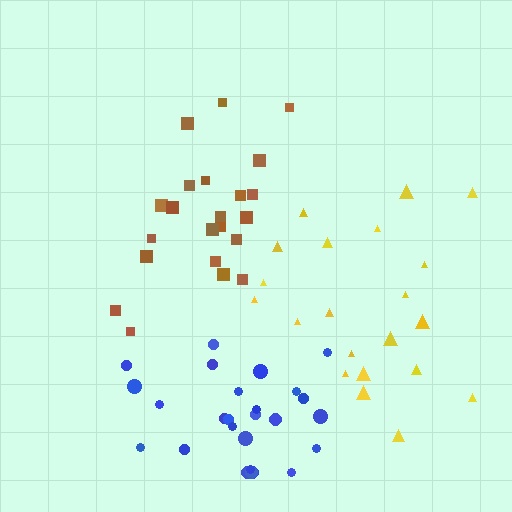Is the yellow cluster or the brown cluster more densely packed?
Brown.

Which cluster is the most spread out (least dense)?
Yellow.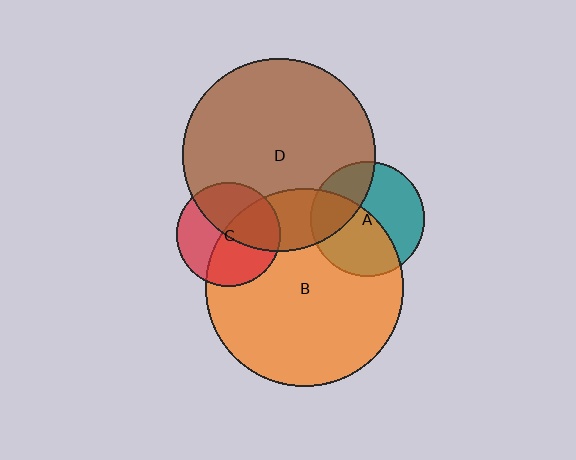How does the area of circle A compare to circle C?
Approximately 1.2 times.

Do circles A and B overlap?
Yes.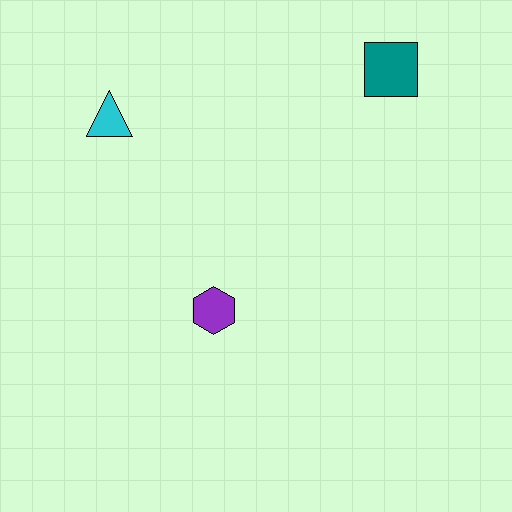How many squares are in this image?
There is 1 square.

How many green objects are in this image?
There are no green objects.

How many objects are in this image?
There are 3 objects.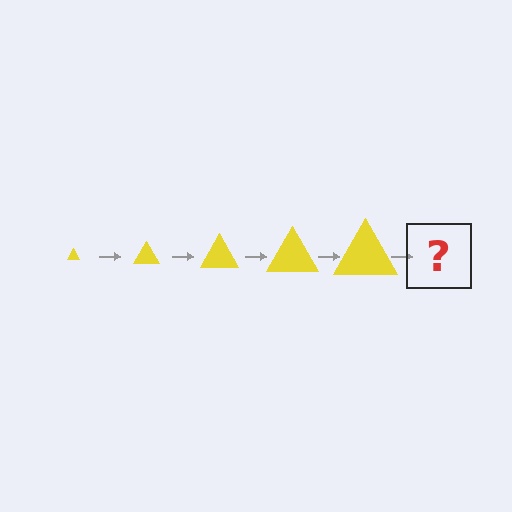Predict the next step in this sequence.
The next step is a yellow triangle, larger than the previous one.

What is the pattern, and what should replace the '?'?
The pattern is that the triangle gets progressively larger each step. The '?' should be a yellow triangle, larger than the previous one.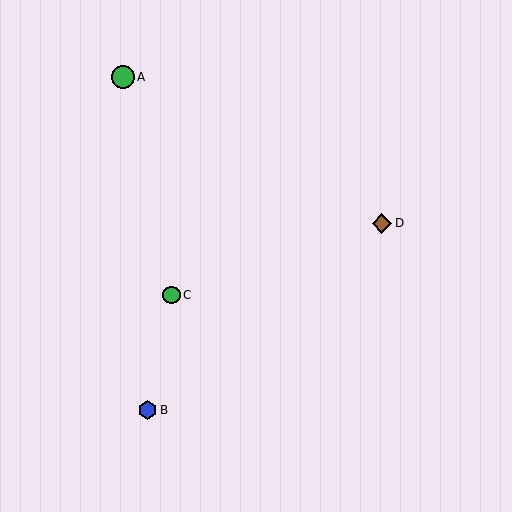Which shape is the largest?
The green circle (labeled A) is the largest.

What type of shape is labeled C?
Shape C is a green circle.